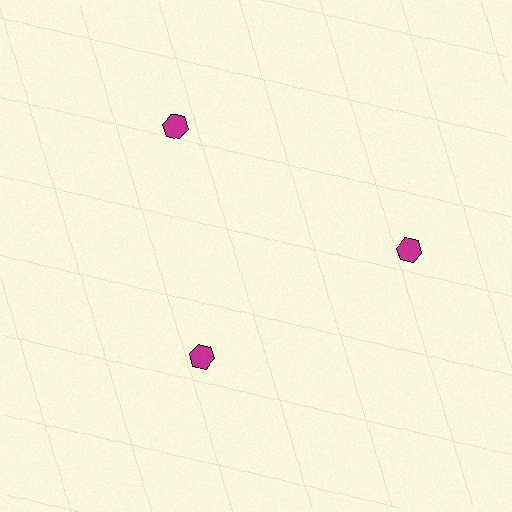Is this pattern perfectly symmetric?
No. The 3 magenta hexagons are arranged in a ring, but one element near the 7 o'clock position is pulled inward toward the center, breaking the 3-fold rotational symmetry.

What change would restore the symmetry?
The symmetry would be restored by moving it outward, back onto the ring so that all 3 hexagons sit at equal angles and equal distance from the center.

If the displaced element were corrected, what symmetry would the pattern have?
It would have 3-fold rotational symmetry — the pattern would map onto itself every 120 degrees.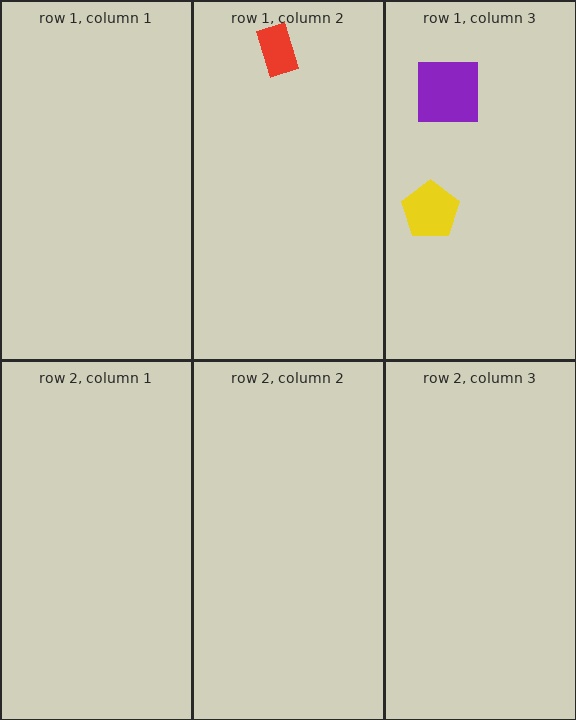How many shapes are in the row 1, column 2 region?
1.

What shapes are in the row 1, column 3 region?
The yellow pentagon, the purple square.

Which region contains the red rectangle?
The row 1, column 2 region.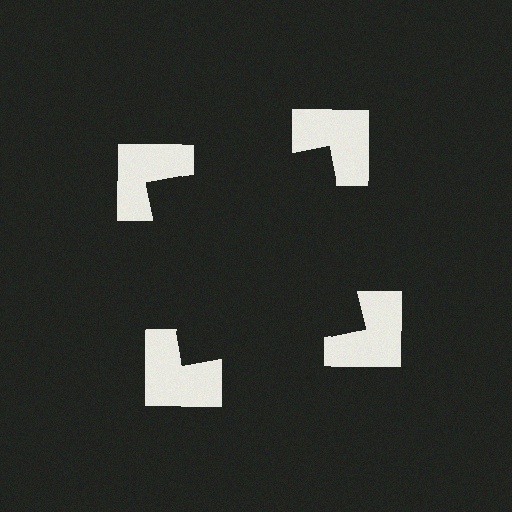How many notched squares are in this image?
There are 4 — one at each vertex of the illusory square.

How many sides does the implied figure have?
4 sides.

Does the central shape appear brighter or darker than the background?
It typically appears slightly darker than the background, even though no actual brightness change is drawn.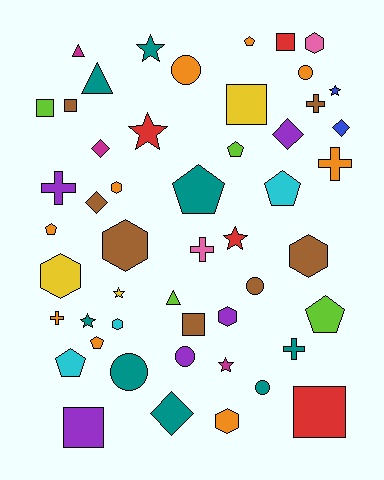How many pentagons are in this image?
There are 8 pentagons.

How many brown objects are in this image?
There are 7 brown objects.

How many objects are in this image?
There are 50 objects.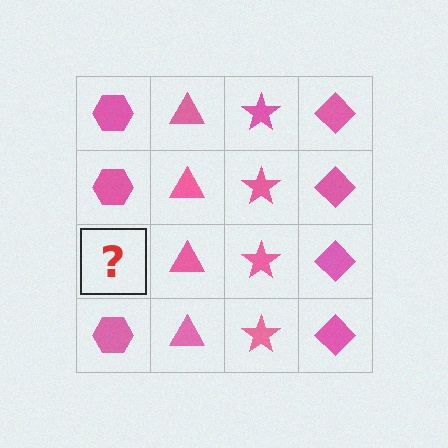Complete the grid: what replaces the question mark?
The question mark should be replaced with a pink hexagon.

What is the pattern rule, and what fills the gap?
The rule is that each column has a consistent shape. The gap should be filled with a pink hexagon.